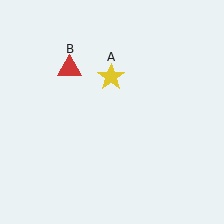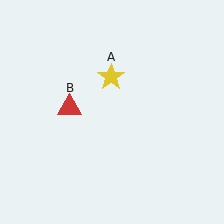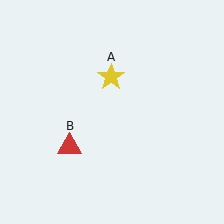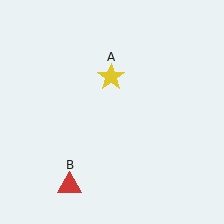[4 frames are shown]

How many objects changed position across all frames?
1 object changed position: red triangle (object B).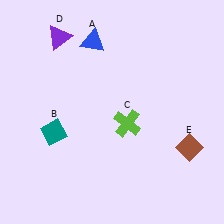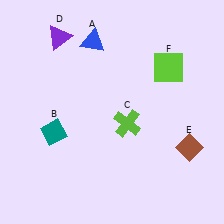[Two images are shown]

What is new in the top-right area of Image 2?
A lime square (F) was added in the top-right area of Image 2.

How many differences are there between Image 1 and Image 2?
There is 1 difference between the two images.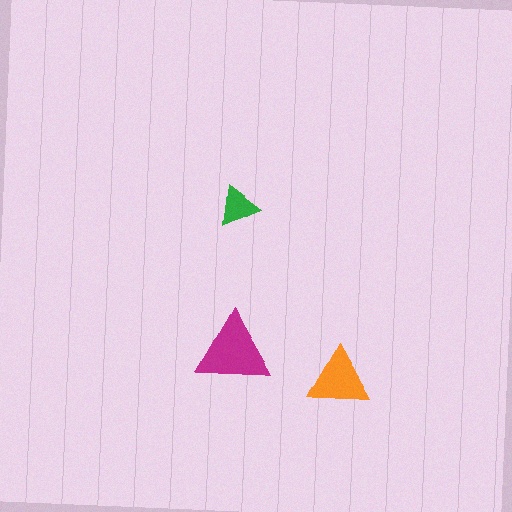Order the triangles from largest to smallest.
the magenta one, the orange one, the green one.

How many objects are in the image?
There are 3 objects in the image.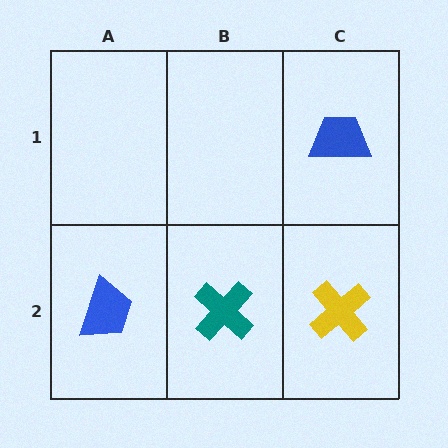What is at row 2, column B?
A teal cross.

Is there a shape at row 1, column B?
No, that cell is empty.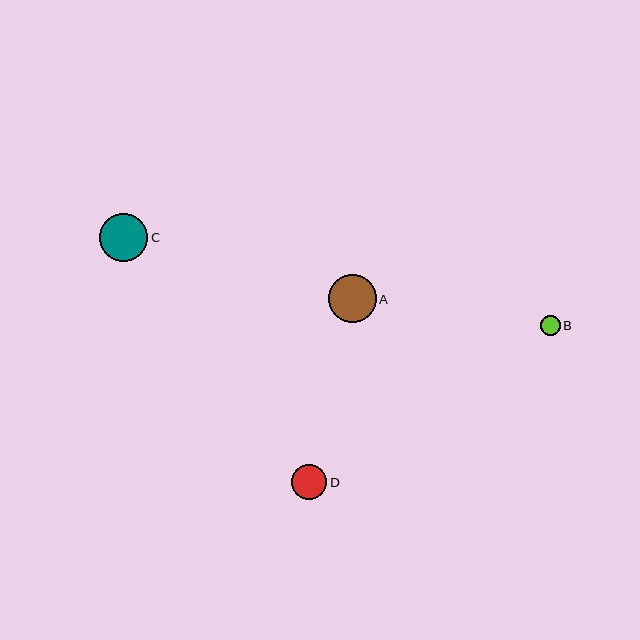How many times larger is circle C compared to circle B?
Circle C is approximately 2.4 times the size of circle B.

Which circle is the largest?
Circle A is the largest with a size of approximately 48 pixels.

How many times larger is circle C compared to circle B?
Circle C is approximately 2.4 times the size of circle B.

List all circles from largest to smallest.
From largest to smallest: A, C, D, B.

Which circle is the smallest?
Circle B is the smallest with a size of approximately 20 pixels.